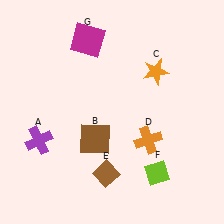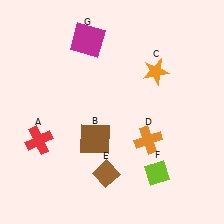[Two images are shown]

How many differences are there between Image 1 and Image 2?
There is 1 difference between the two images.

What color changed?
The cross (A) changed from purple in Image 1 to red in Image 2.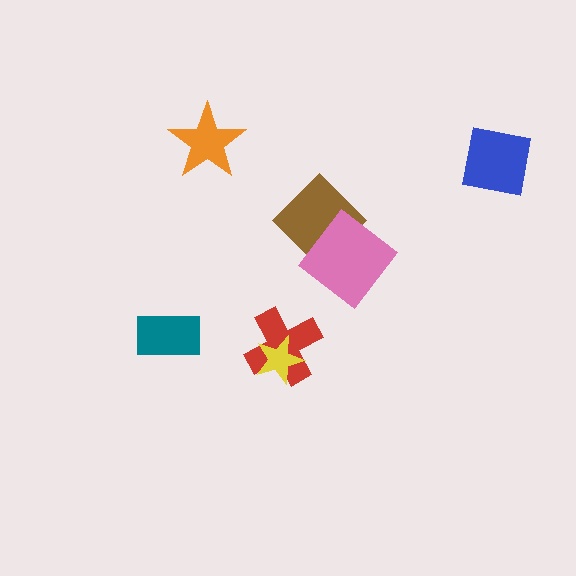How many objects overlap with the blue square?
0 objects overlap with the blue square.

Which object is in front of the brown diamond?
The pink diamond is in front of the brown diamond.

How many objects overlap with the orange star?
0 objects overlap with the orange star.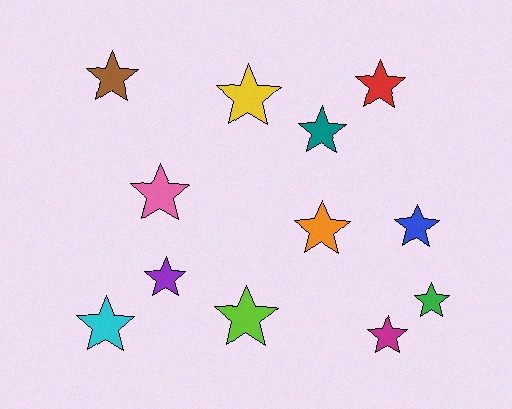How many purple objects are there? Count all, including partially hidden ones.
There is 1 purple object.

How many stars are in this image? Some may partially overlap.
There are 12 stars.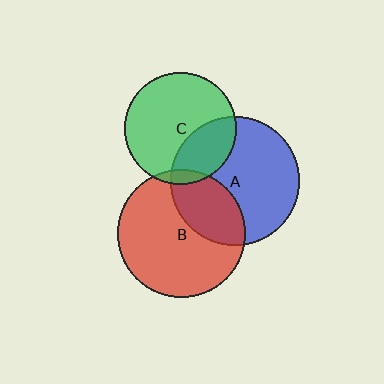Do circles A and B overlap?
Yes.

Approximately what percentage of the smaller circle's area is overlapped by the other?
Approximately 30%.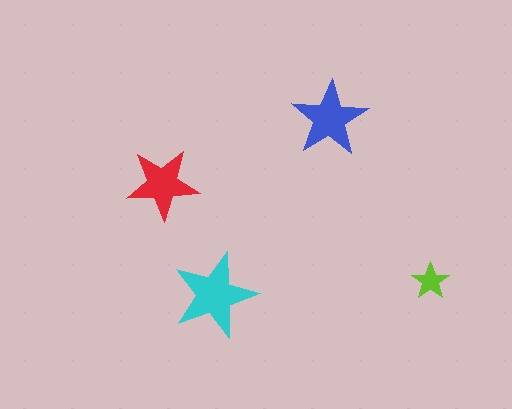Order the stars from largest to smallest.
the cyan one, the blue one, the red one, the lime one.